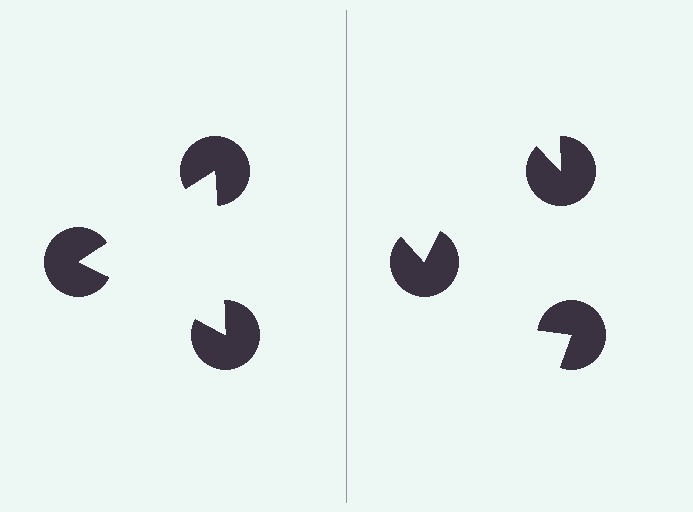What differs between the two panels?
The pac-man discs are positioned identically on both sides; only the wedge orientations differ. On the left they align to a triangle; on the right they are misaligned.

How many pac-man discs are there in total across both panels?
6 — 3 on each side.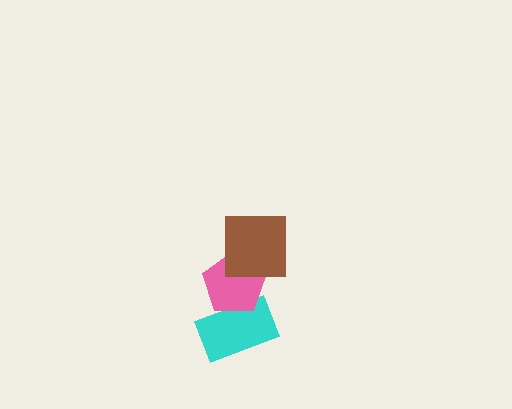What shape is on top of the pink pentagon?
The brown square is on top of the pink pentagon.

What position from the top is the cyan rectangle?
The cyan rectangle is 3rd from the top.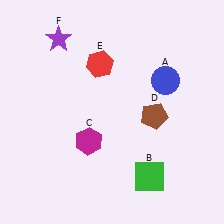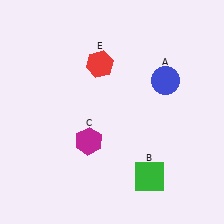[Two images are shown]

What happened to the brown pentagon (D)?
The brown pentagon (D) was removed in Image 2. It was in the bottom-right area of Image 1.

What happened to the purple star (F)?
The purple star (F) was removed in Image 2. It was in the top-left area of Image 1.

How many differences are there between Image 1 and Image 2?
There are 2 differences between the two images.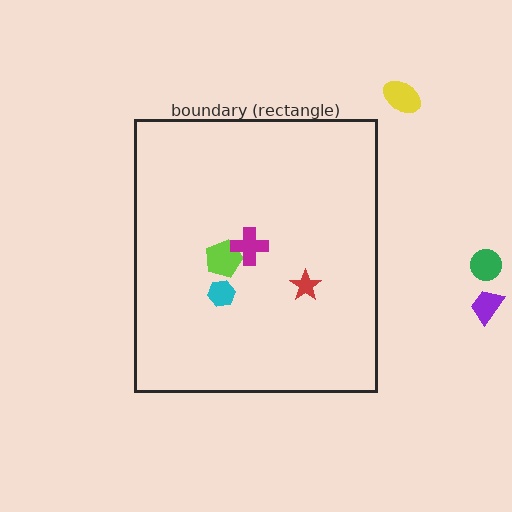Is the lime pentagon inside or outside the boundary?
Inside.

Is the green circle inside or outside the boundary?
Outside.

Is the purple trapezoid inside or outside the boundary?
Outside.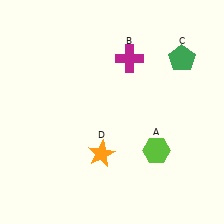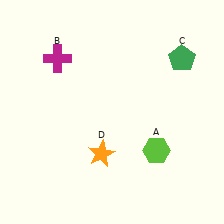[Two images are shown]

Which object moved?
The magenta cross (B) moved left.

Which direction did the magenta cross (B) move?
The magenta cross (B) moved left.